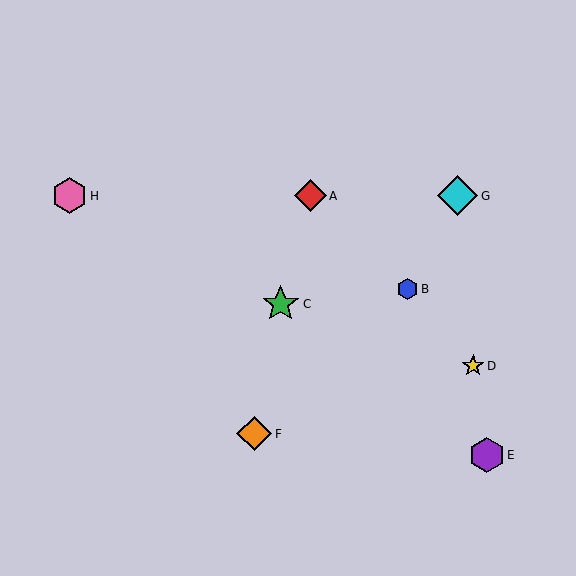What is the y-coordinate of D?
Object D is at y≈366.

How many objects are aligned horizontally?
3 objects (A, G, H) are aligned horizontally.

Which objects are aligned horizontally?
Objects A, G, H are aligned horizontally.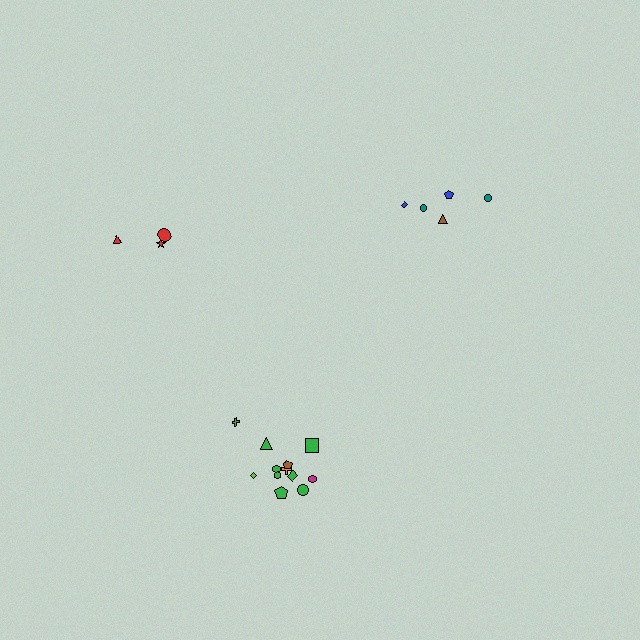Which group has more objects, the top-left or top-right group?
The top-right group.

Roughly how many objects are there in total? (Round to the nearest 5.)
Roughly 20 objects in total.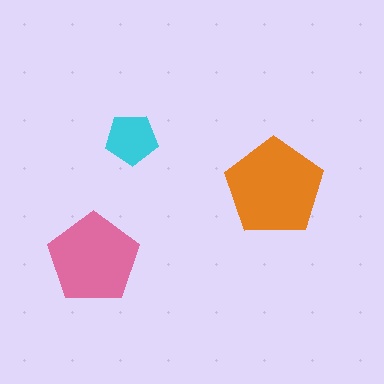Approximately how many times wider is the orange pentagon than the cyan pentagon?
About 2 times wider.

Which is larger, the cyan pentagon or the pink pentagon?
The pink one.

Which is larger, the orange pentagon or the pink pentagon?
The orange one.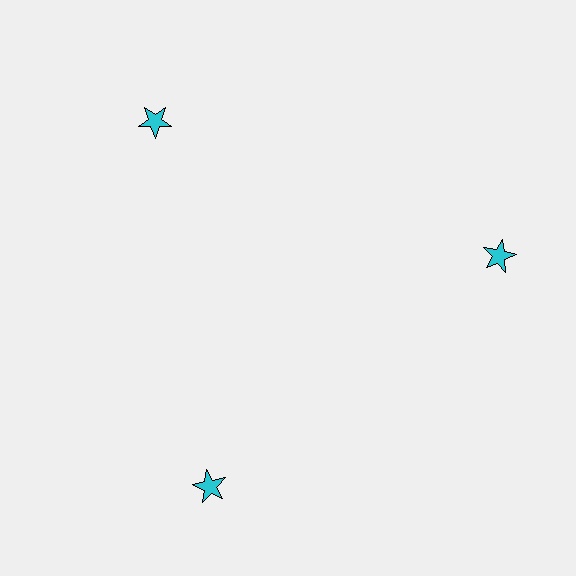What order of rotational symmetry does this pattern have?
This pattern has 3-fold rotational symmetry.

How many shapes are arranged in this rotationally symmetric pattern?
There are 3 shapes, arranged in 3 groups of 1.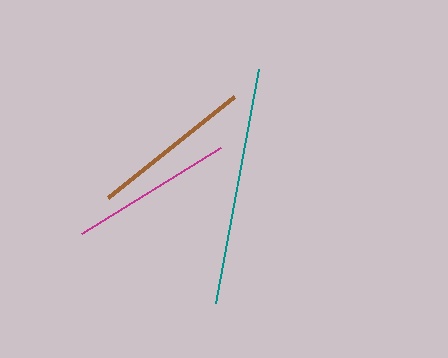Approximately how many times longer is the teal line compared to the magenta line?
The teal line is approximately 1.5 times the length of the magenta line.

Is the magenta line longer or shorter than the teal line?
The teal line is longer than the magenta line.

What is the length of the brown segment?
The brown segment is approximately 161 pixels long.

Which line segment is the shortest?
The brown line is the shortest at approximately 161 pixels.